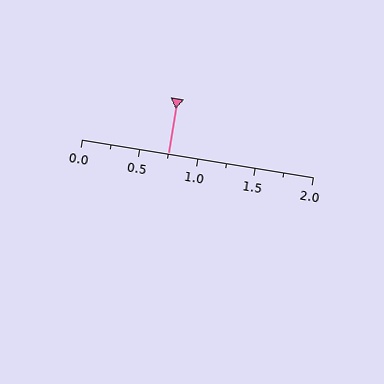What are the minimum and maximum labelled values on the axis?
The axis runs from 0.0 to 2.0.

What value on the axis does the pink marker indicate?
The marker indicates approximately 0.75.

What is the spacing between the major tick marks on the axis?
The major ticks are spaced 0.5 apart.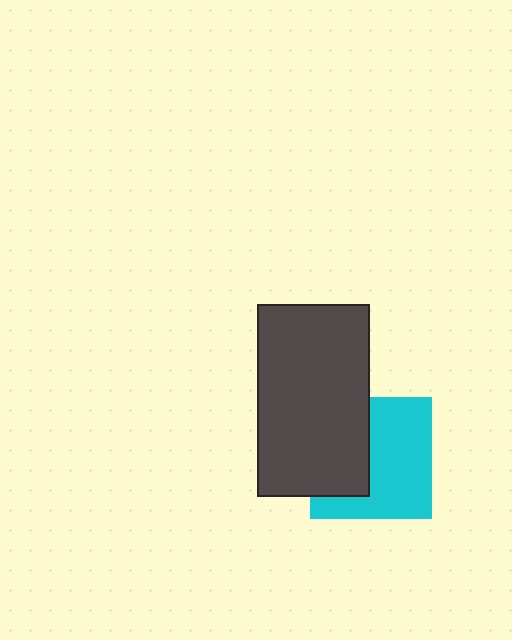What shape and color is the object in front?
The object in front is a dark gray rectangle.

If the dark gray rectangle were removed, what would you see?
You would see the complete cyan square.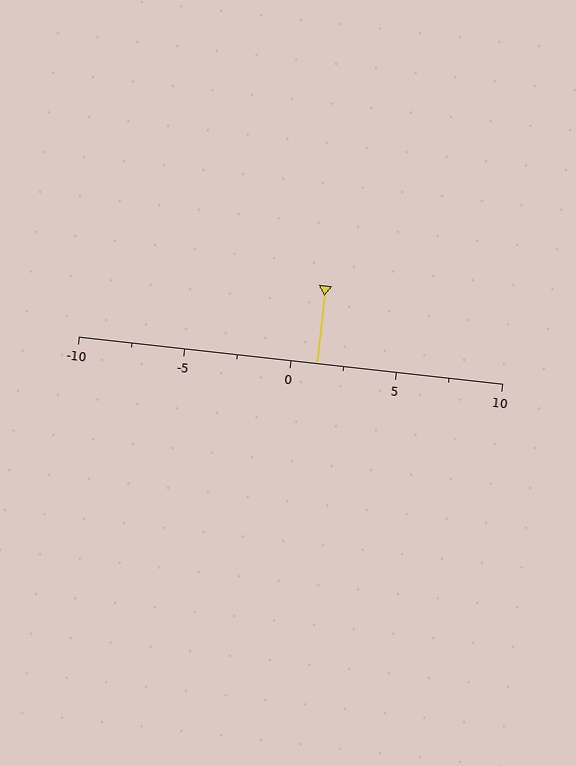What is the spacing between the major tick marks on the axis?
The major ticks are spaced 5 apart.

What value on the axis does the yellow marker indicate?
The marker indicates approximately 1.2.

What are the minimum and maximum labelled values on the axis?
The axis runs from -10 to 10.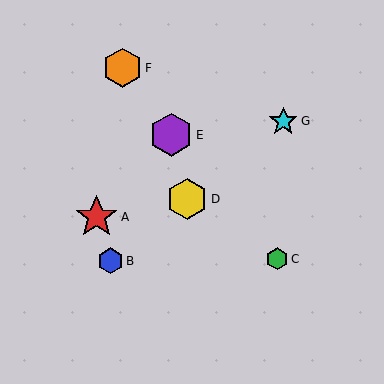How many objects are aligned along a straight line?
3 objects (B, D, G) are aligned along a straight line.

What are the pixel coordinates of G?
Object G is at (283, 121).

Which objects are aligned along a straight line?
Objects B, D, G are aligned along a straight line.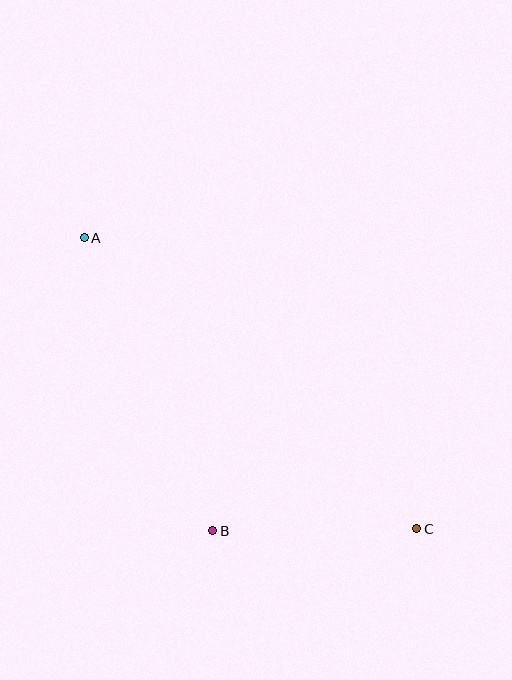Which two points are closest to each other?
Points B and C are closest to each other.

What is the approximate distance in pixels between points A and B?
The distance between A and B is approximately 320 pixels.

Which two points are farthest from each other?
Points A and C are farthest from each other.